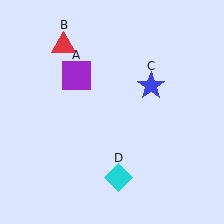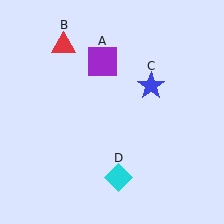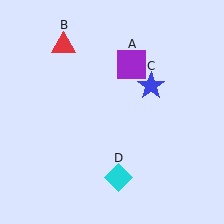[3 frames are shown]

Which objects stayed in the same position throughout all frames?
Red triangle (object B) and blue star (object C) and cyan diamond (object D) remained stationary.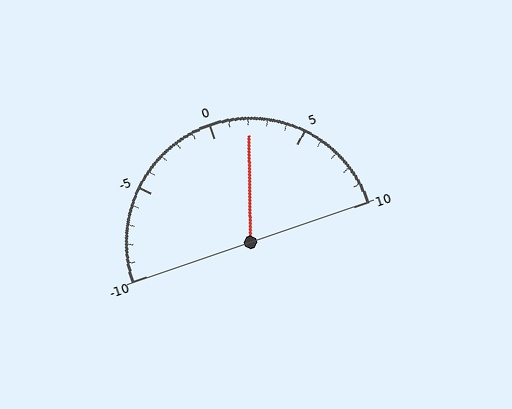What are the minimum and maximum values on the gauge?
The gauge ranges from -10 to 10.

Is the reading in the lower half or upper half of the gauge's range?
The reading is in the upper half of the range (-10 to 10).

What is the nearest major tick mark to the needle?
The nearest major tick mark is 0.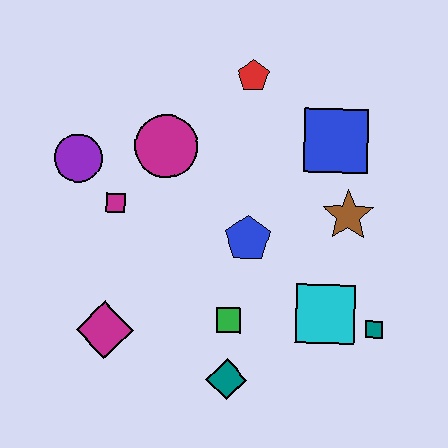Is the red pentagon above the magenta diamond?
Yes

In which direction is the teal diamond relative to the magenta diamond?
The teal diamond is to the right of the magenta diamond.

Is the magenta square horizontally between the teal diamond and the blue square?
No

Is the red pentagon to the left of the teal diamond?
No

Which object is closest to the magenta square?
The purple circle is closest to the magenta square.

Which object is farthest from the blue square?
The magenta diamond is farthest from the blue square.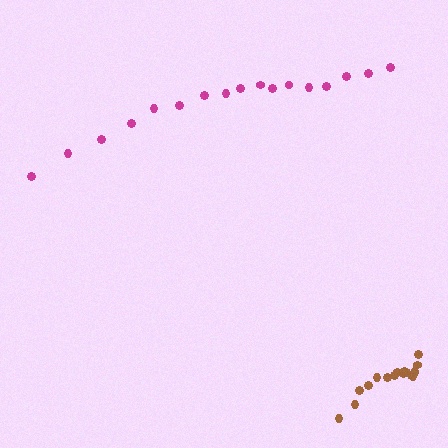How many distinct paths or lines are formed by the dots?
There are 2 distinct paths.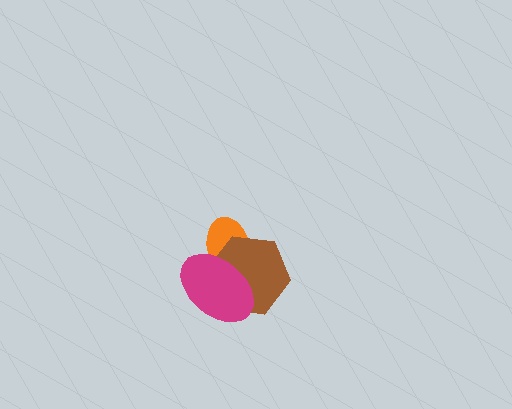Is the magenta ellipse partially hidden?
No, no other shape covers it.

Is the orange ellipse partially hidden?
Yes, it is partially covered by another shape.